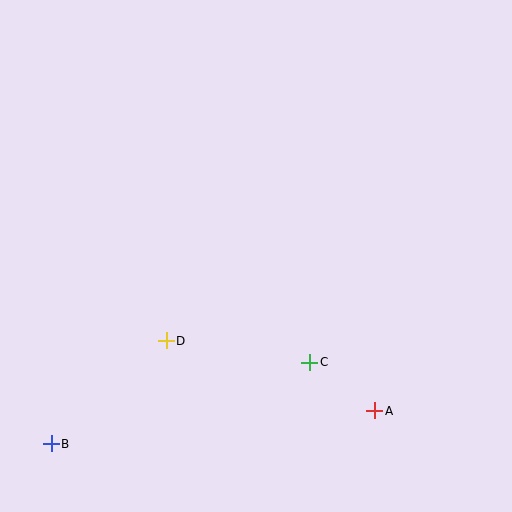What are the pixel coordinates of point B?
Point B is at (51, 444).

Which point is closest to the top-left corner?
Point D is closest to the top-left corner.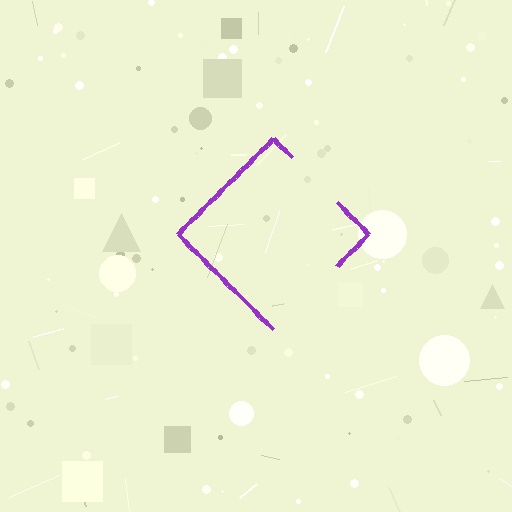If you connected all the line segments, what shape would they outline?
They would outline a diamond.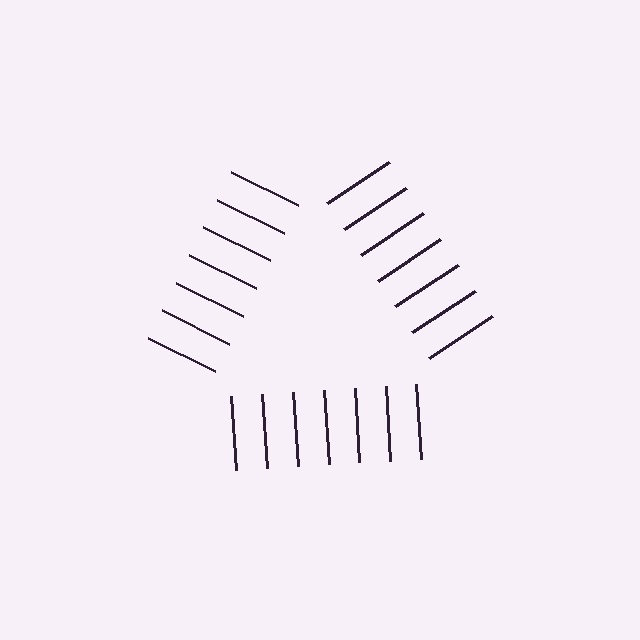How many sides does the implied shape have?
3 sides — the line-ends trace a triangle.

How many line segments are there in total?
21 — 7 along each of the 3 edges.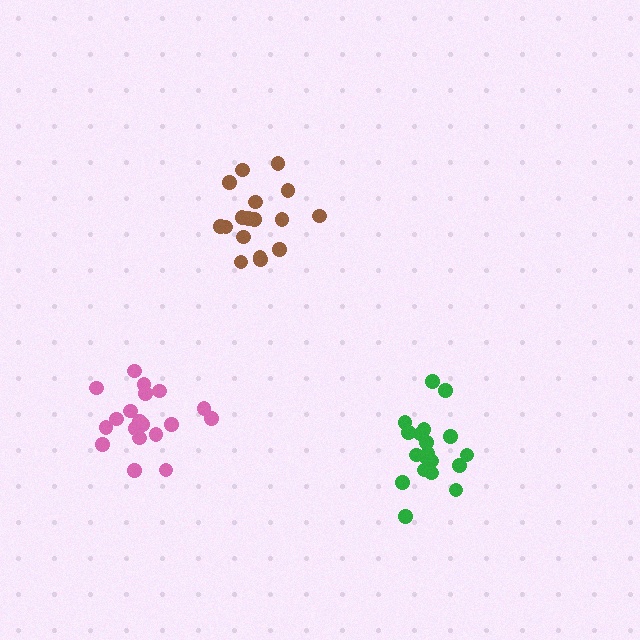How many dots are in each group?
Group 1: 19 dots, Group 2: 17 dots, Group 3: 19 dots (55 total).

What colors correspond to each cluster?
The clusters are colored: green, brown, pink.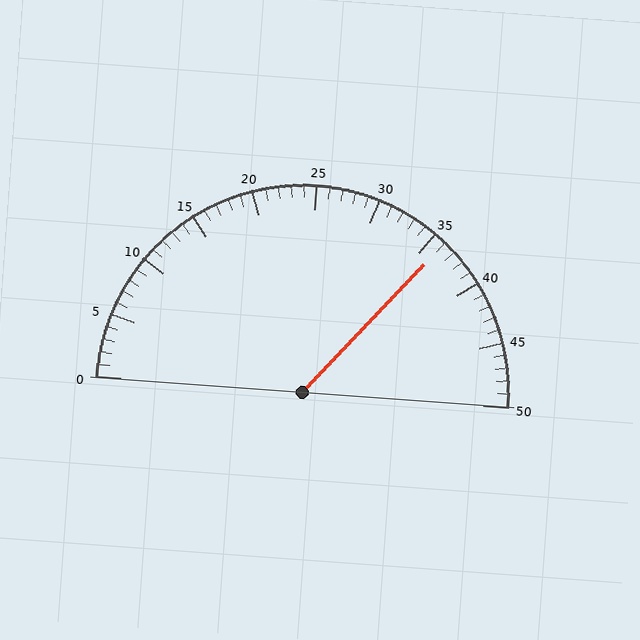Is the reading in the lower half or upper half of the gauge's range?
The reading is in the upper half of the range (0 to 50).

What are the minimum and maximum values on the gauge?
The gauge ranges from 0 to 50.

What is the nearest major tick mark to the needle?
The nearest major tick mark is 35.